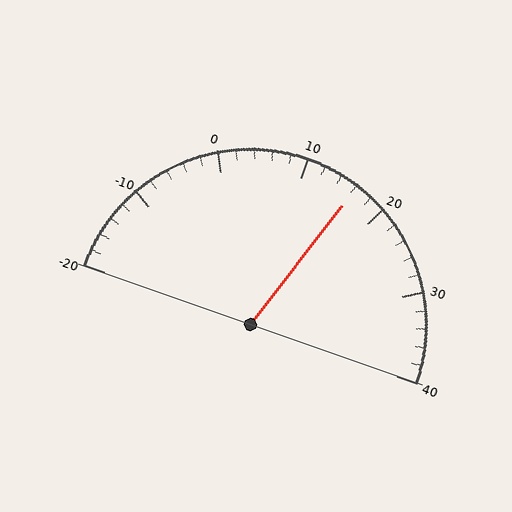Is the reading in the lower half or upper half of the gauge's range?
The reading is in the upper half of the range (-20 to 40).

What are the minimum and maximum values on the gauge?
The gauge ranges from -20 to 40.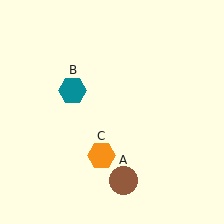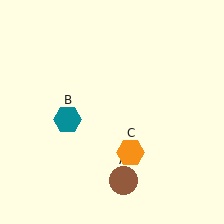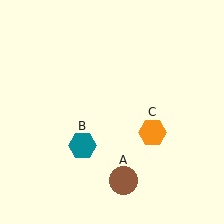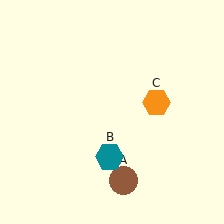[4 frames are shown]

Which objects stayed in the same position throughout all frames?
Brown circle (object A) remained stationary.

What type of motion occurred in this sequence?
The teal hexagon (object B), orange hexagon (object C) rotated counterclockwise around the center of the scene.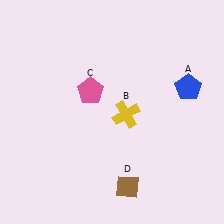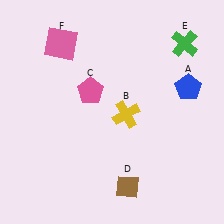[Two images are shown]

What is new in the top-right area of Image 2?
A green cross (E) was added in the top-right area of Image 2.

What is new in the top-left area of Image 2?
A pink square (F) was added in the top-left area of Image 2.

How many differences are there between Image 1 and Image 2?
There are 2 differences between the two images.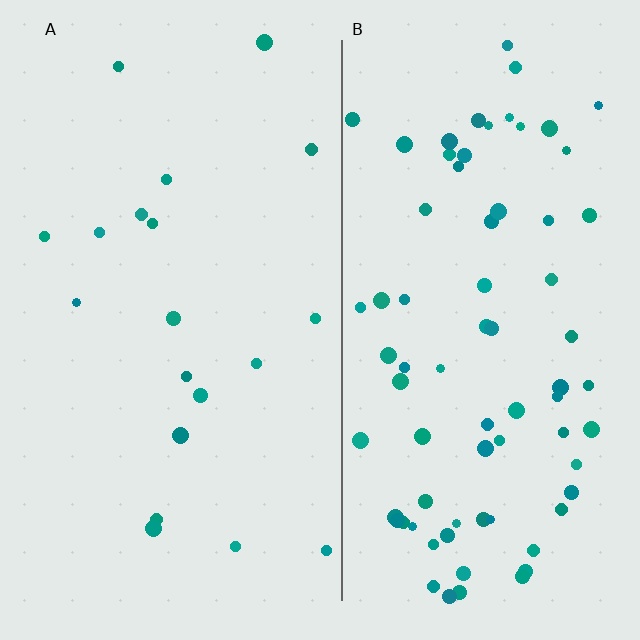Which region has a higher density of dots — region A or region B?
B (the right).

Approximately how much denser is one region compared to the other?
Approximately 3.9× — region B over region A.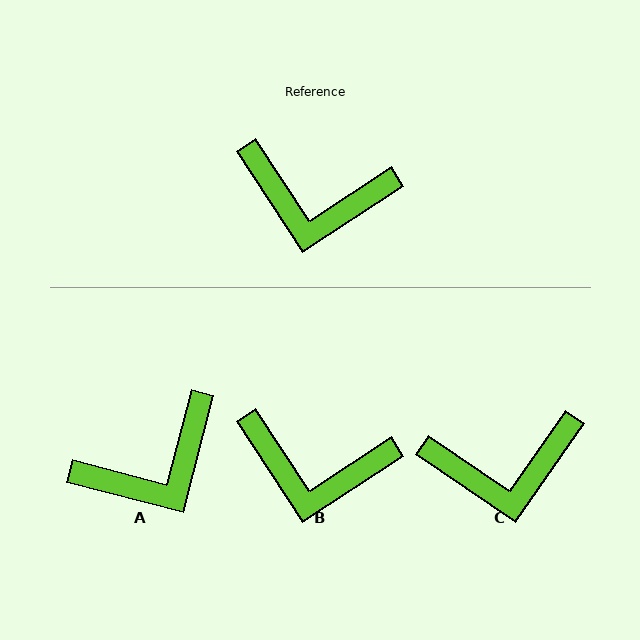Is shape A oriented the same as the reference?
No, it is off by about 42 degrees.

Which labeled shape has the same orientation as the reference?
B.